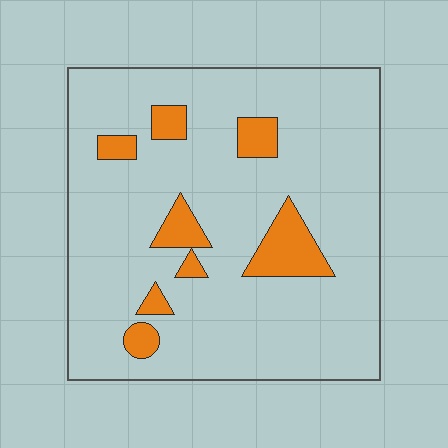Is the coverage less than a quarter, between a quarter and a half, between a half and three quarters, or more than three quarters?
Less than a quarter.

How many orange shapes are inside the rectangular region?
8.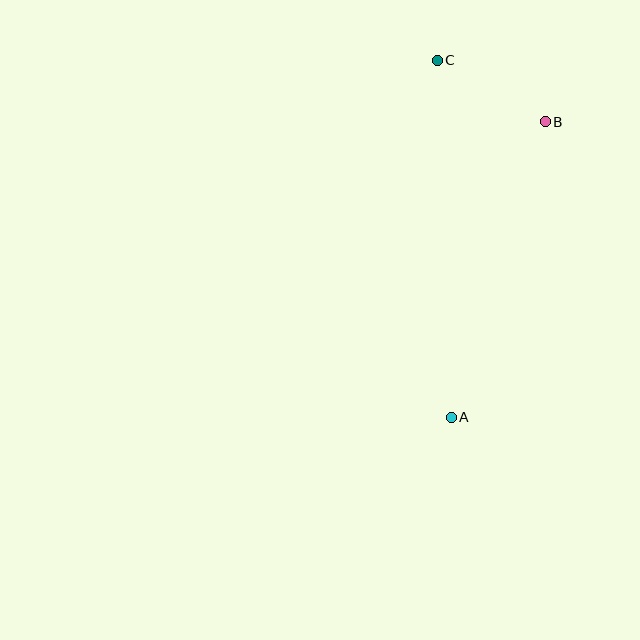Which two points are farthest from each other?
Points A and C are farthest from each other.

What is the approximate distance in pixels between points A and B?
The distance between A and B is approximately 310 pixels.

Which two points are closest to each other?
Points B and C are closest to each other.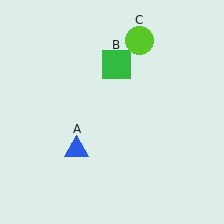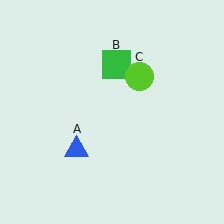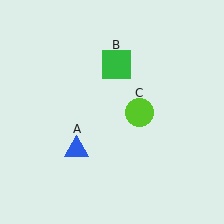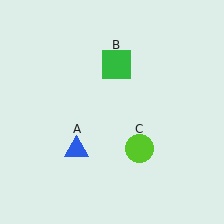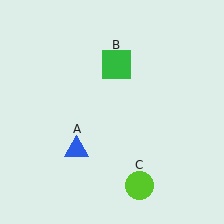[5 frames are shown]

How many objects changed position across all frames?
1 object changed position: lime circle (object C).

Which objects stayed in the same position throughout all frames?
Blue triangle (object A) and green square (object B) remained stationary.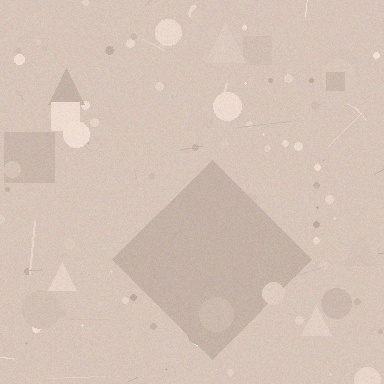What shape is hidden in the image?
A diamond is hidden in the image.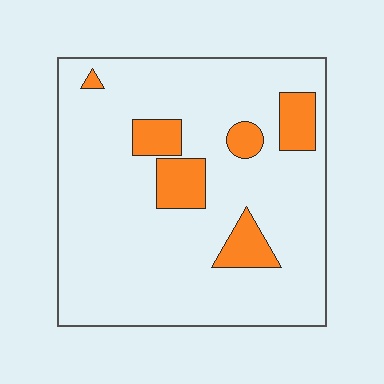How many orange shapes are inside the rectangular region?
6.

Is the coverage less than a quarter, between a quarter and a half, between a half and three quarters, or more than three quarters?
Less than a quarter.